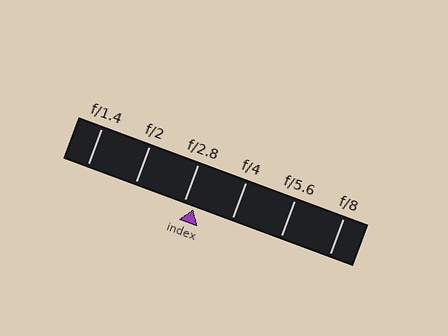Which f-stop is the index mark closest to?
The index mark is closest to f/2.8.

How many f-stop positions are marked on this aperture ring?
There are 6 f-stop positions marked.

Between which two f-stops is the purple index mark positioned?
The index mark is between f/2.8 and f/4.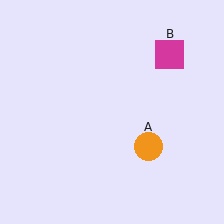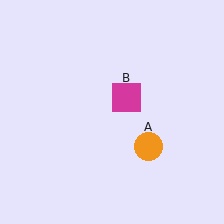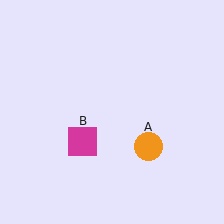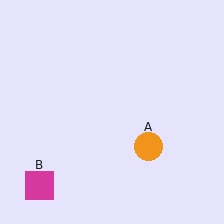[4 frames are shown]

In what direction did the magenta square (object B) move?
The magenta square (object B) moved down and to the left.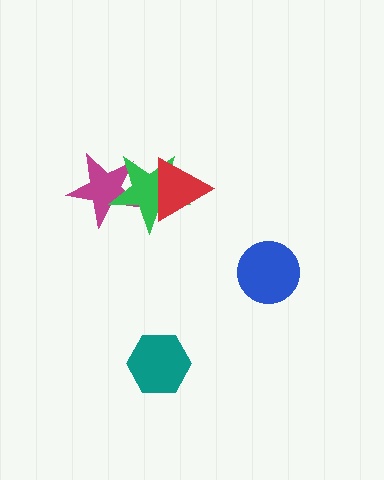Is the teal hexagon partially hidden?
No, no other shape covers it.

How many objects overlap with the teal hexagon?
0 objects overlap with the teal hexagon.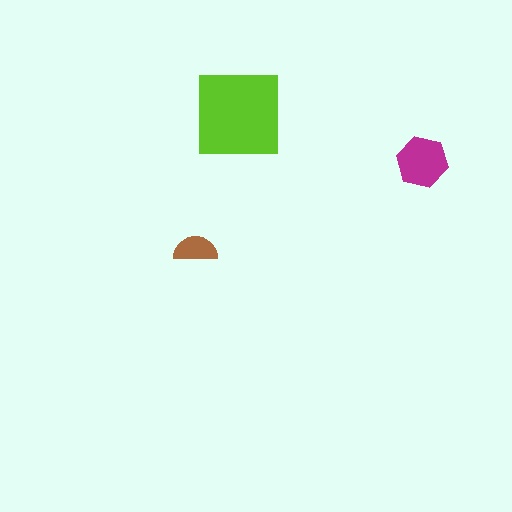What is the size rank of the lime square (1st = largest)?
1st.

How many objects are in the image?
There are 3 objects in the image.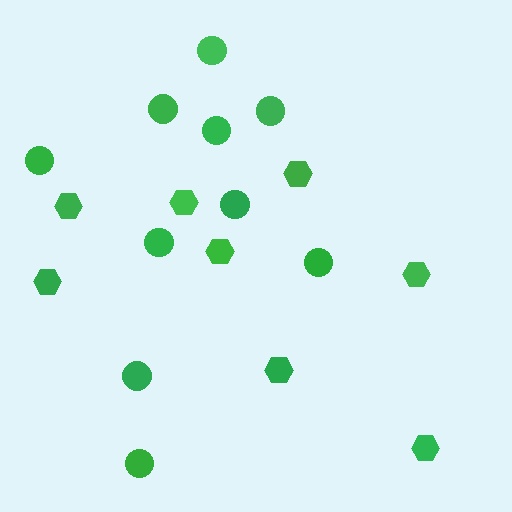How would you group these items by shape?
There are 2 groups: one group of hexagons (8) and one group of circles (10).